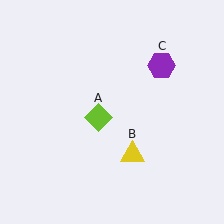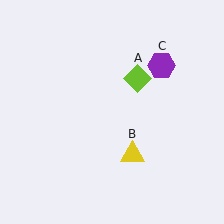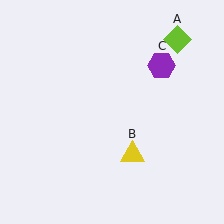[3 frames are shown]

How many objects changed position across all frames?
1 object changed position: lime diamond (object A).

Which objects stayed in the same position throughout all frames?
Yellow triangle (object B) and purple hexagon (object C) remained stationary.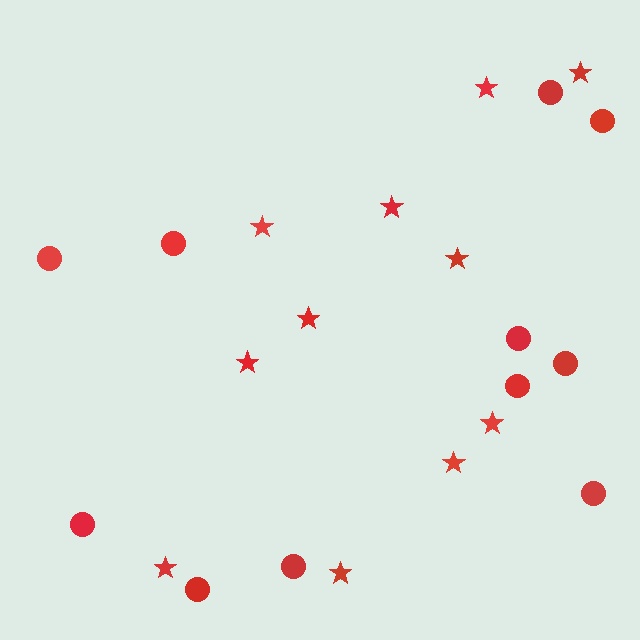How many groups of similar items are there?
There are 2 groups: one group of circles (11) and one group of stars (11).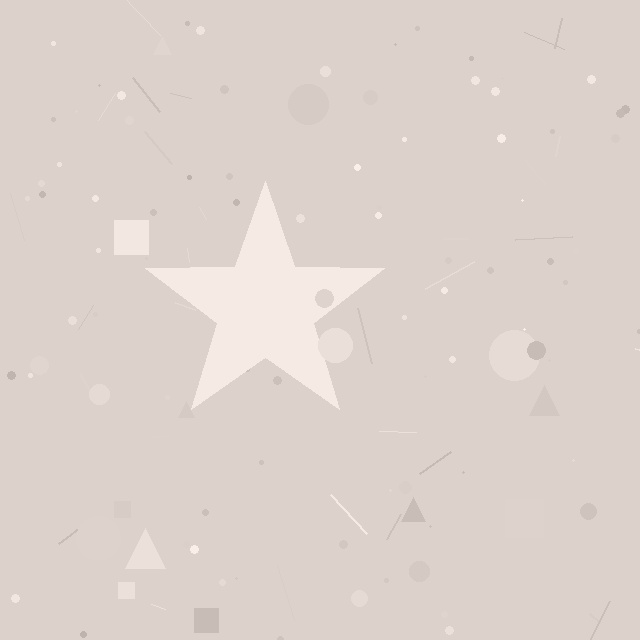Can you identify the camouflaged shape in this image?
The camouflaged shape is a star.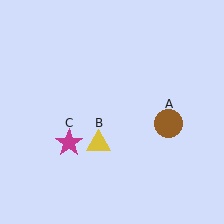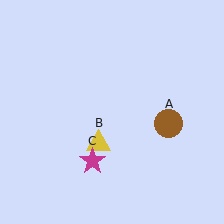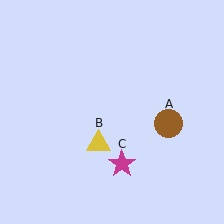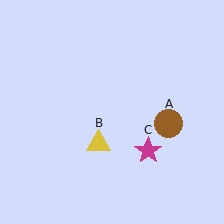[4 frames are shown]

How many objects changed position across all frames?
1 object changed position: magenta star (object C).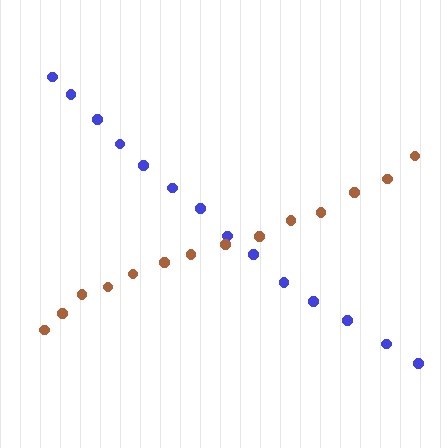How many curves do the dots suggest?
There are 2 distinct paths.